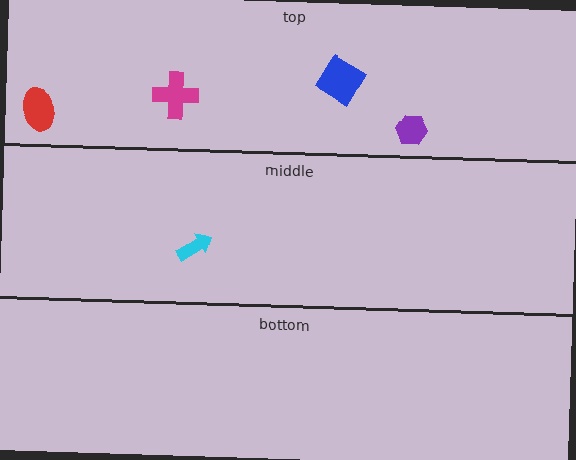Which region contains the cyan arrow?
The middle region.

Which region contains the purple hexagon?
The top region.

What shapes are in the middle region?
The cyan arrow.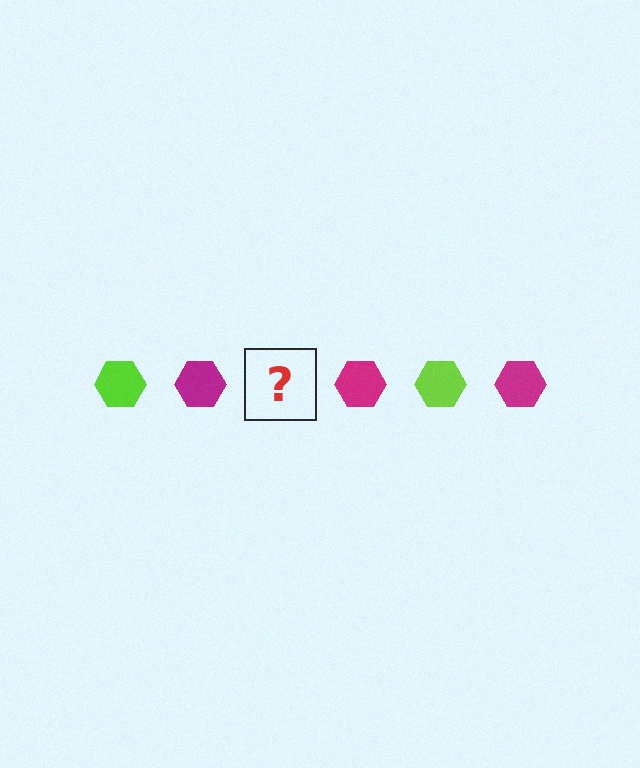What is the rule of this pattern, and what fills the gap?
The rule is that the pattern cycles through lime, magenta hexagons. The gap should be filled with a lime hexagon.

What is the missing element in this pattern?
The missing element is a lime hexagon.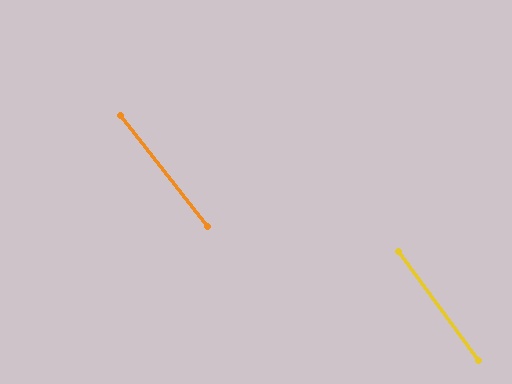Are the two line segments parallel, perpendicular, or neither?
Parallel — their directions differ by only 1.9°.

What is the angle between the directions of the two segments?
Approximately 2 degrees.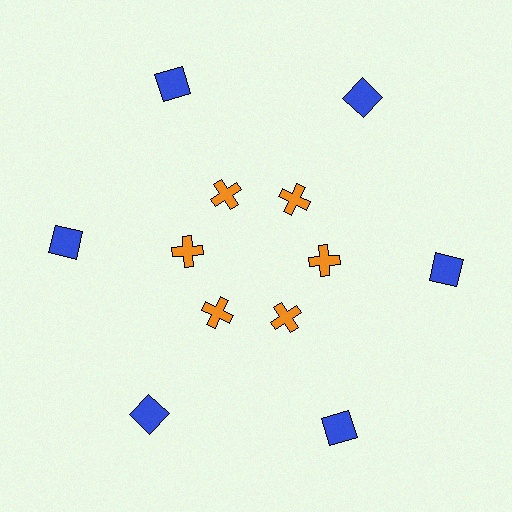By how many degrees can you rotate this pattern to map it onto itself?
The pattern maps onto itself every 60 degrees of rotation.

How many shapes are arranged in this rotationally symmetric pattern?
There are 12 shapes, arranged in 6 groups of 2.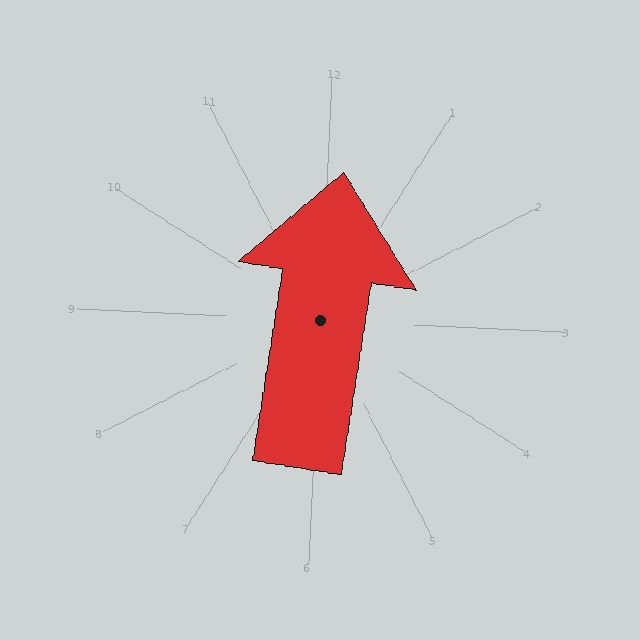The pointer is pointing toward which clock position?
Roughly 12 o'clock.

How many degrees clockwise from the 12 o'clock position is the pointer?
Approximately 6 degrees.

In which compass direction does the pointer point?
North.